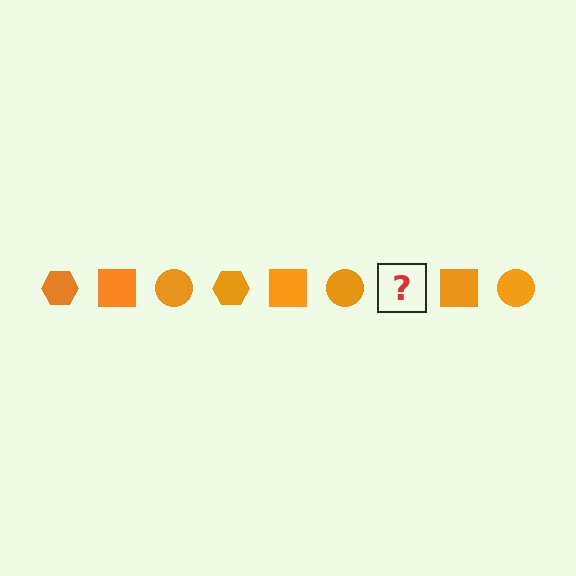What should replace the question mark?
The question mark should be replaced with an orange hexagon.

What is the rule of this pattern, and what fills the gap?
The rule is that the pattern cycles through hexagon, square, circle shapes in orange. The gap should be filled with an orange hexagon.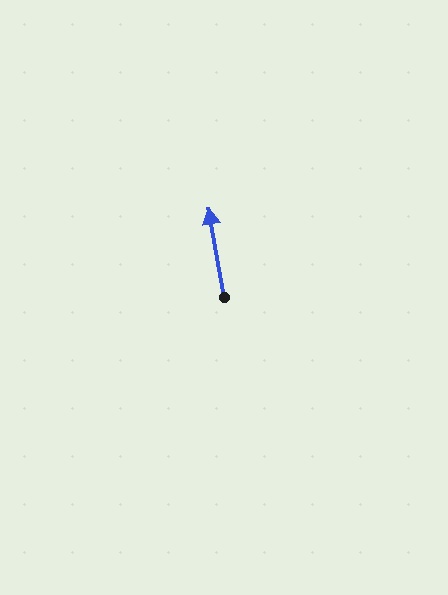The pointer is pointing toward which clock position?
Roughly 12 o'clock.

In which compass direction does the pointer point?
North.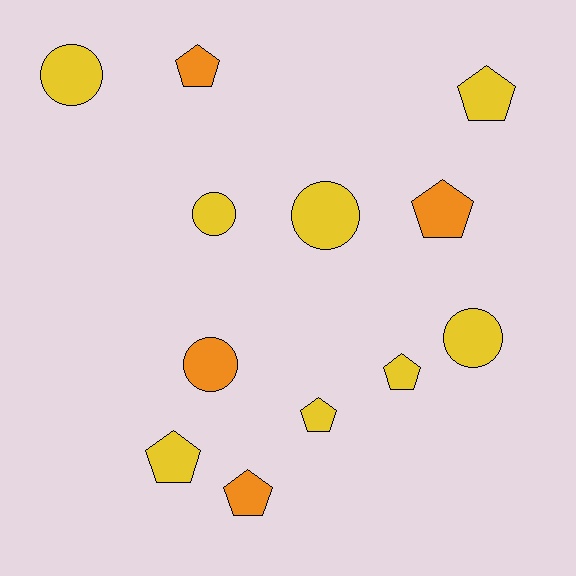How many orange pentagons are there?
There are 3 orange pentagons.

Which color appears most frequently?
Yellow, with 8 objects.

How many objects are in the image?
There are 12 objects.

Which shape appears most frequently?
Pentagon, with 7 objects.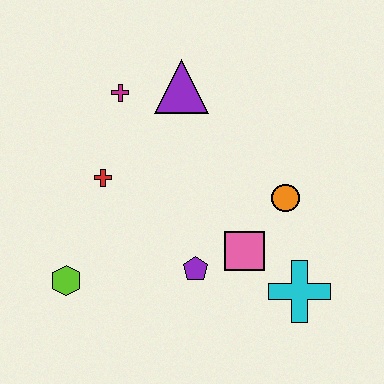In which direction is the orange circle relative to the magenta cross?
The orange circle is to the right of the magenta cross.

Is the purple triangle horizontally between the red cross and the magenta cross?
No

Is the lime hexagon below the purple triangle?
Yes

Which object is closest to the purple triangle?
The magenta cross is closest to the purple triangle.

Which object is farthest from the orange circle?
The lime hexagon is farthest from the orange circle.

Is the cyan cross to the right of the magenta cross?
Yes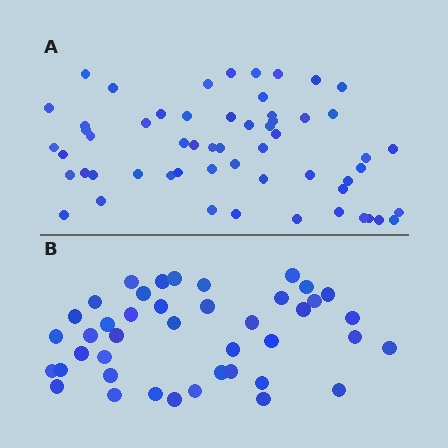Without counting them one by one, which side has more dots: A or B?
Region A (the top region) has more dots.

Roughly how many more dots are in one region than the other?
Region A has approximately 15 more dots than region B.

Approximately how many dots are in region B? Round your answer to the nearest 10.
About 40 dots. (The exact count is 42, which rounds to 40.)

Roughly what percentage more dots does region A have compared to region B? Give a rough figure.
About 35% more.